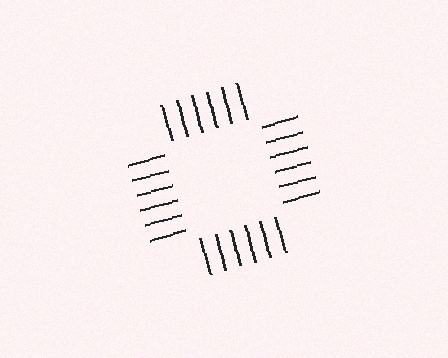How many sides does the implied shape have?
4 sides — the line-ends trace a square.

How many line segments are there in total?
24 — 6 along each of the 4 edges.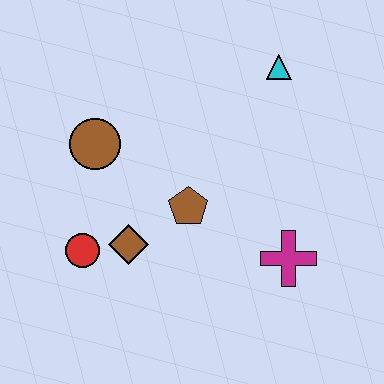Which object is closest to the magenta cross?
The brown pentagon is closest to the magenta cross.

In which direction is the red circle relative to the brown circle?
The red circle is below the brown circle.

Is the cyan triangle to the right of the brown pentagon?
Yes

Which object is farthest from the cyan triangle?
The red circle is farthest from the cyan triangle.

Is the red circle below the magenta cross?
No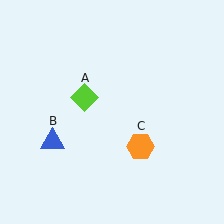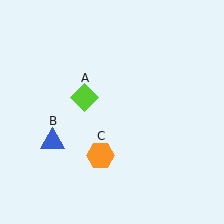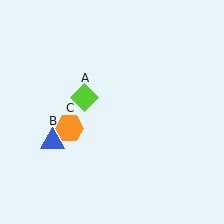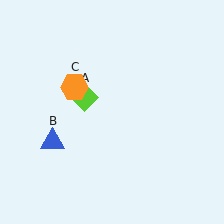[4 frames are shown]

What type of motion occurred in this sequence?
The orange hexagon (object C) rotated clockwise around the center of the scene.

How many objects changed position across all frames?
1 object changed position: orange hexagon (object C).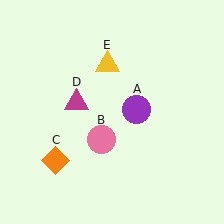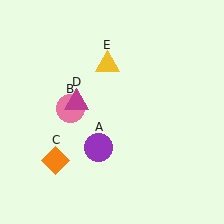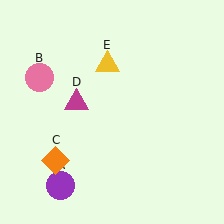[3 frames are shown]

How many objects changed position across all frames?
2 objects changed position: purple circle (object A), pink circle (object B).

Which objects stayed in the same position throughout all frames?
Orange diamond (object C) and magenta triangle (object D) and yellow triangle (object E) remained stationary.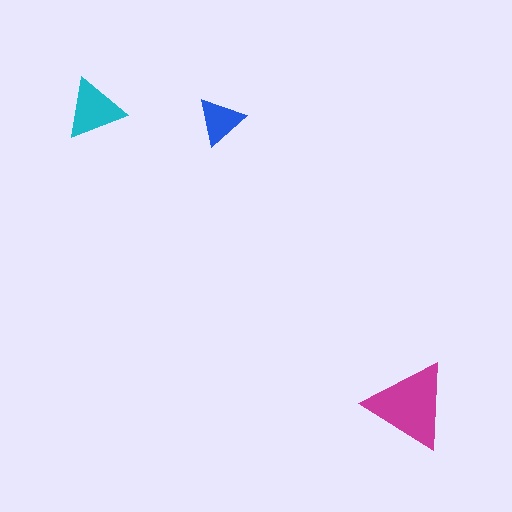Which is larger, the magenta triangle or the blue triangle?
The magenta one.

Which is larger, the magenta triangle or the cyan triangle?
The magenta one.